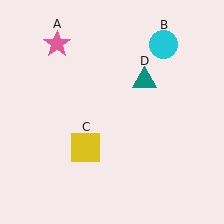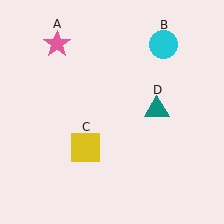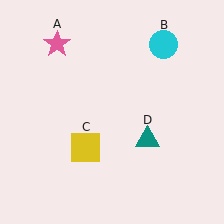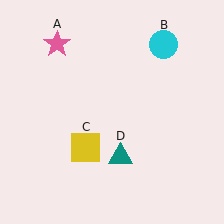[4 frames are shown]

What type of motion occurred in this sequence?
The teal triangle (object D) rotated clockwise around the center of the scene.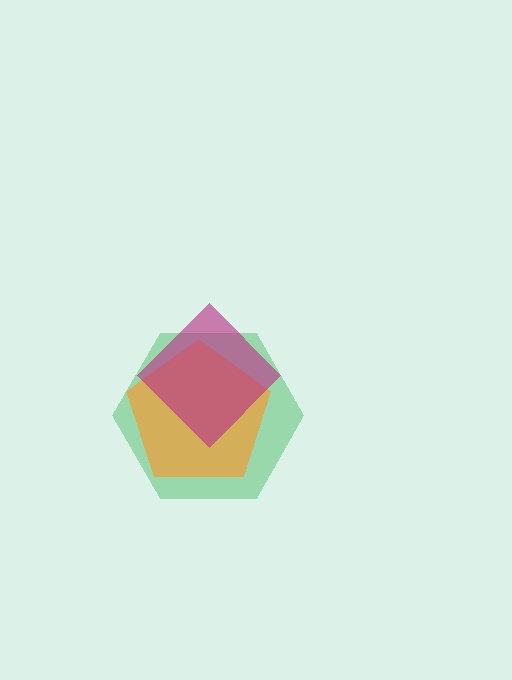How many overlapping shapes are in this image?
There are 3 overlapping shapes in the image.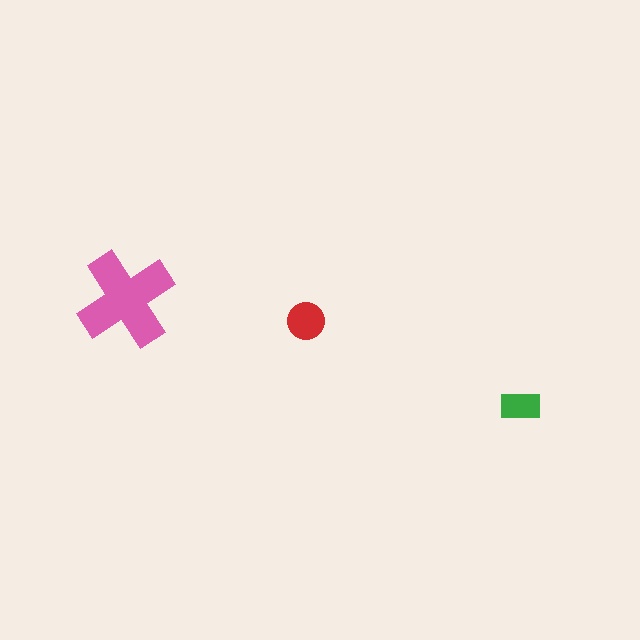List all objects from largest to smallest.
The pink cross, the red circle, the green rectangle.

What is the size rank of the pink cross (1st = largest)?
1st.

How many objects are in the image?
There are 3 objects in the image.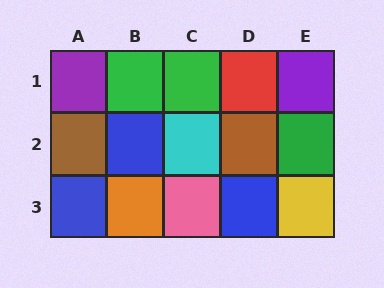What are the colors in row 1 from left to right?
Purple, green, green, red, purple.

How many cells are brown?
2 cells are brown.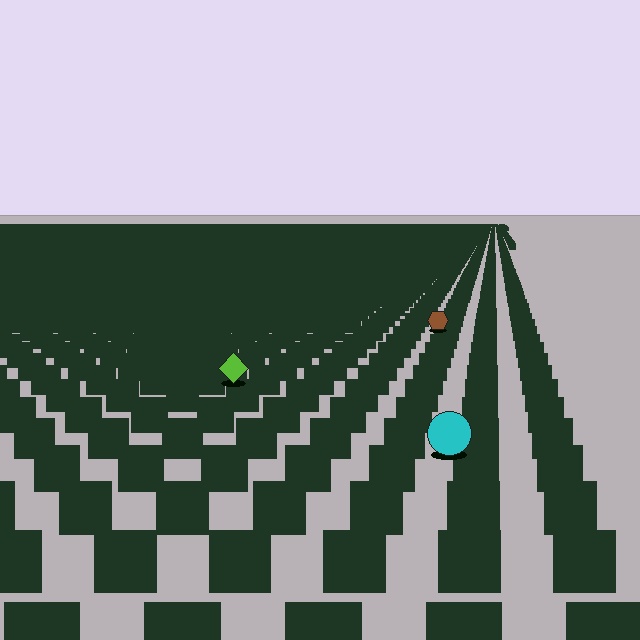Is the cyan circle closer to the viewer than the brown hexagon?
Yes. The cyan circle is closer — you can tell from the texture gradient: the ground texture is coarser near it.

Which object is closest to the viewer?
The cyan circle is closest. The texture marks near it are larger and more spread out.